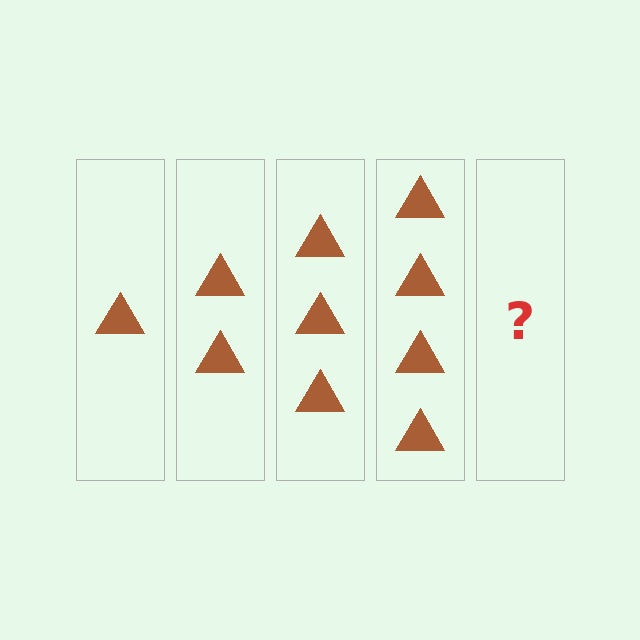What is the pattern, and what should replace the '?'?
The pattern is that each step adds one more triangle. The '?' should be 5 triangles.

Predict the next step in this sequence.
The next step is 5 triangles.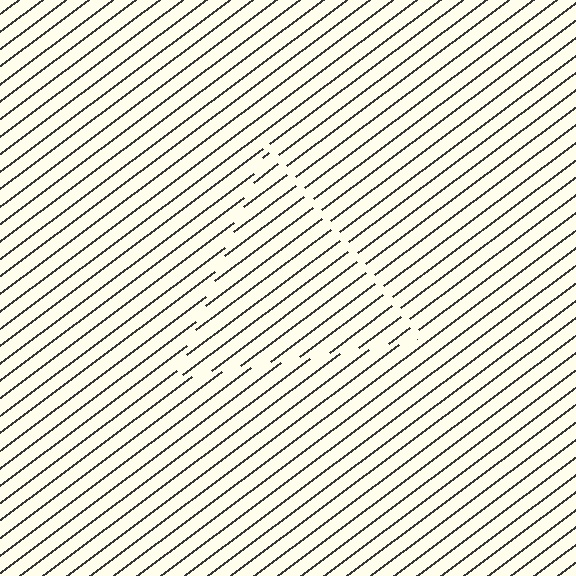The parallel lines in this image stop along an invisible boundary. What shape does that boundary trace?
An illusory triangle. The interior of the shape contains the same grating, shifted by half a period — the contour is defined by the phase discontinuity where line-ends from the inner and outer gratings abut.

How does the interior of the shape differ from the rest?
The interior of the shape contains the same grating, shifted by half a period — the contour is defined by the phase discontinuity where line-ends from the inner and outer gratings abut.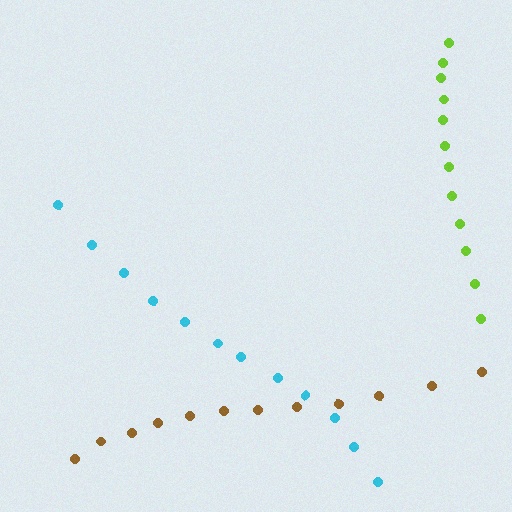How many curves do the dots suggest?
There are 3 distinct paths.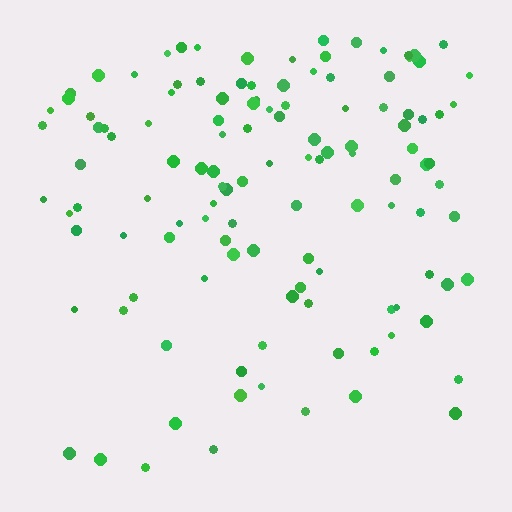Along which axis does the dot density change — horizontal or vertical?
Vertical.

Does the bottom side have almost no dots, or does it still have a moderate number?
Still a moderate number, just noticeably fewer than the top.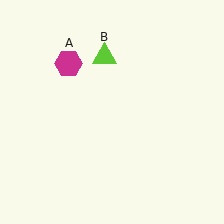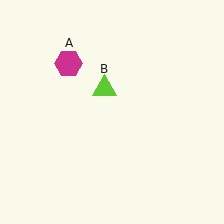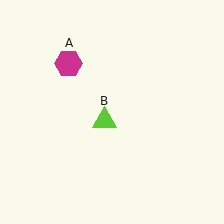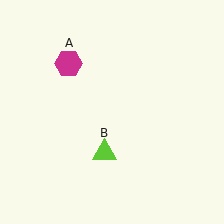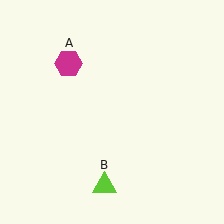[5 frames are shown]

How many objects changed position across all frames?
1 object changed position: lime triangle (object B).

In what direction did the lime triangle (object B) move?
The lime triangle (object B) moved down.